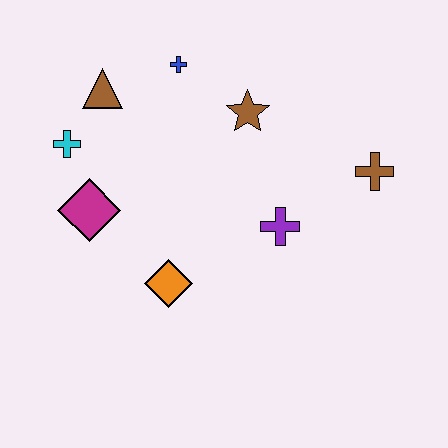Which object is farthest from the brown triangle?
The brown cross is farthest from the brown triangle.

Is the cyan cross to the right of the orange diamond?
No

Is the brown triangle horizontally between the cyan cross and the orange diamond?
Yes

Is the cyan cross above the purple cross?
Yes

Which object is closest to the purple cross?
The brown cross is closest to the purple cross.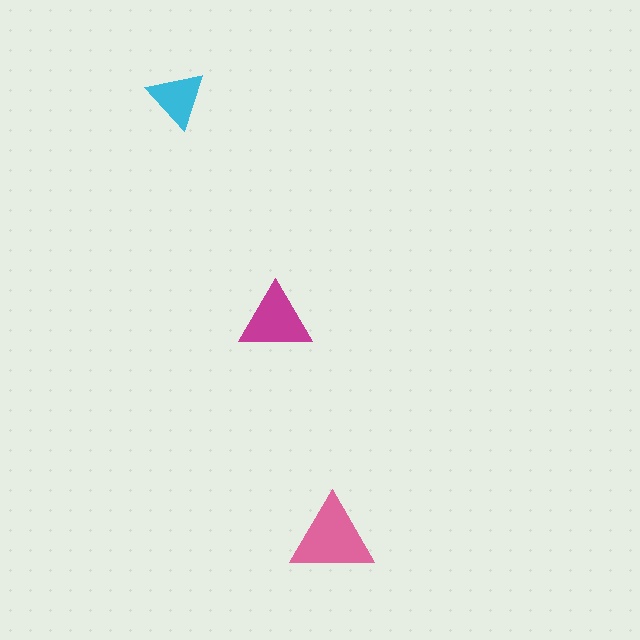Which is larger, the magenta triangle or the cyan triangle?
The magenta one.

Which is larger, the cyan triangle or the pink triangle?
The pink one.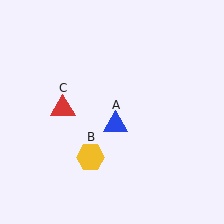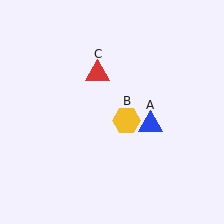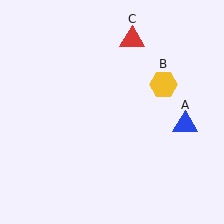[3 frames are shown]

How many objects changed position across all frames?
3 objects changed position: blue triangle (object A), yellow hexagon (object B), red triangle (object C).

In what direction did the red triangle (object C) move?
The red triangle (object C) moved up and to the right.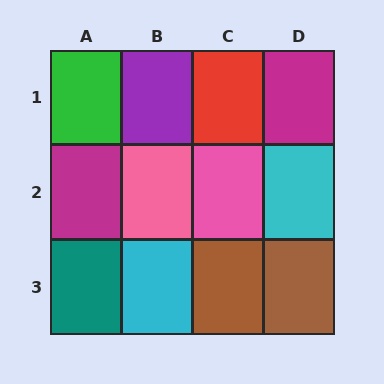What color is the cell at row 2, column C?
Pink.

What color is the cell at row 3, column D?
Brown.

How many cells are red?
1 cell is red.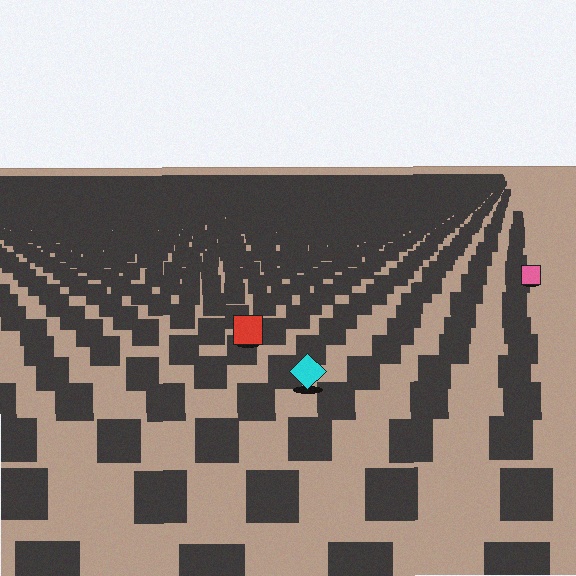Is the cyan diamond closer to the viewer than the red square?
Yes. The cyan diamond is closer — you can tell from the texture gradient: the ground texture is coarser near it.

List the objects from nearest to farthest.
From nearest to farthest: the cyan diamond, the red square, the pink square.